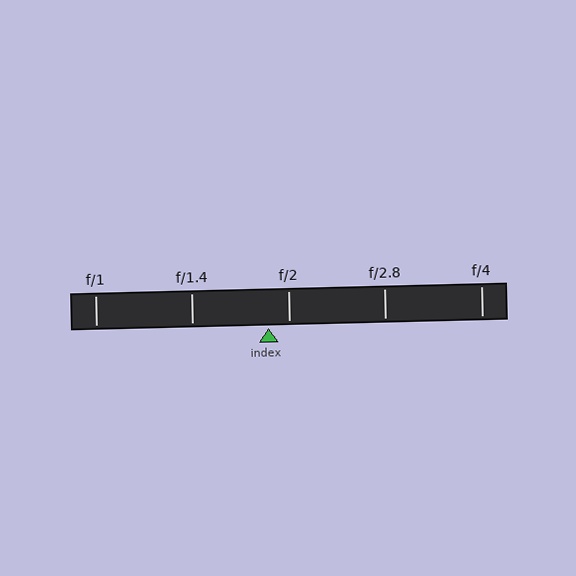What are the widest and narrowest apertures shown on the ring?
The widest aperture shown is f/1 and the narrowest is f/4.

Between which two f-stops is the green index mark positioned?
The index mark is between f/1.4 and f/2.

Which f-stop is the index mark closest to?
The index mark is closest to f/2.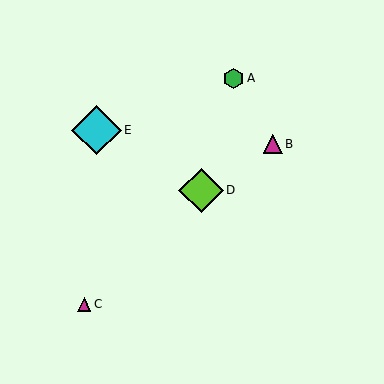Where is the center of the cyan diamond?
The center of the cyan diamond is at (96, 130).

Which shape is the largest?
The cyan diamond (labeled E) is the largest.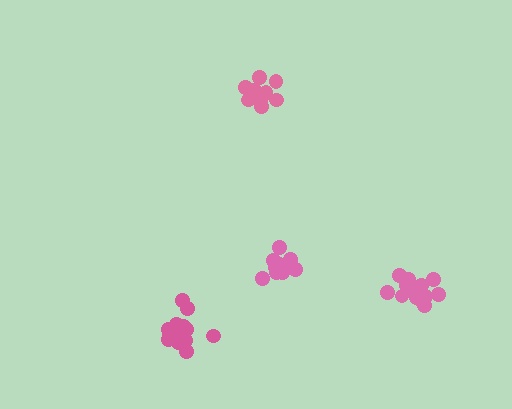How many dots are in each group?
Group 1: 11 dots, Group 2: 11 dots, Group 3: 16 dots, Group 4: 15 dots (53 total).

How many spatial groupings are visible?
There are 4 spatial groupings.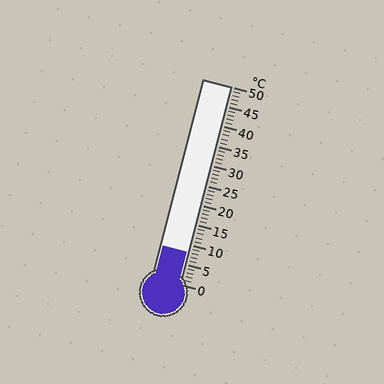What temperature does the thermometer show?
The thermometer shows approximately 8°C.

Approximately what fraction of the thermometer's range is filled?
The thermometer is filled to approximately 15% of its range.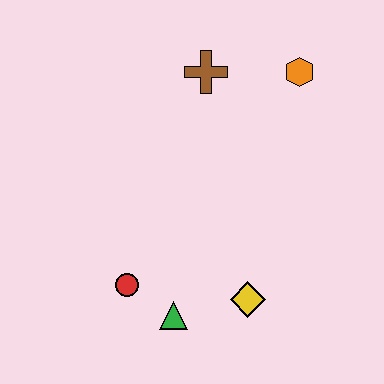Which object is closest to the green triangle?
The red circle is closest to the green triangle.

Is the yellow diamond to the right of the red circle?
Yes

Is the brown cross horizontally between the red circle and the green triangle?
No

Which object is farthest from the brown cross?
The green triangle is farthest from the brown cross.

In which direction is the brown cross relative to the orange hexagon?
The brown cross is to the left of the orange hexagon.